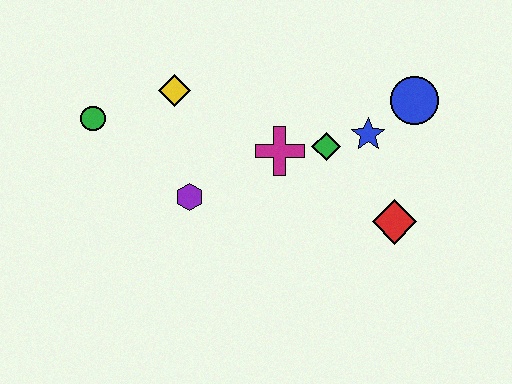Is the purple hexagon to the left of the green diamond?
Yes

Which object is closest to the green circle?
The yellow diamond is closest to the green circle.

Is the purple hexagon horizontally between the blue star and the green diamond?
No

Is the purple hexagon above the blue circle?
No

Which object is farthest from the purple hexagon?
The blue circle is farthest from the purple hexagon.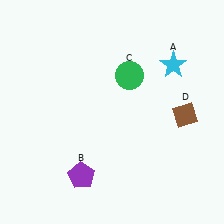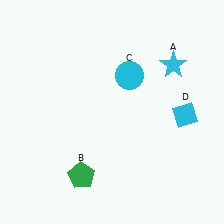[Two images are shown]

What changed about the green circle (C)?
In Image 1, C is green. In Image 2, it changed to cyan.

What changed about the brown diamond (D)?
In Image 1, D is brown. In Image 2, it changed to cyan.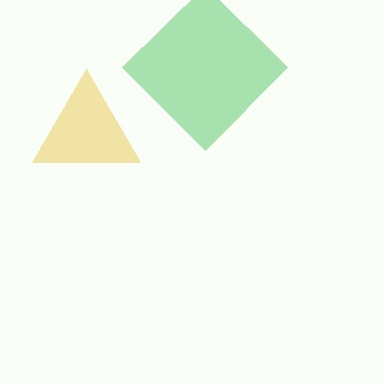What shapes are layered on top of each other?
The layered shapes are: a yellow triangle, a green diamond.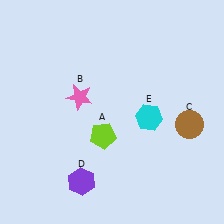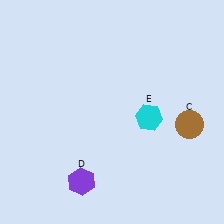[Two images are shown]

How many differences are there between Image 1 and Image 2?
There are 2 differences between the two images.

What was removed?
The lime pentagon (A), the pink star (B) were removed in Image 2.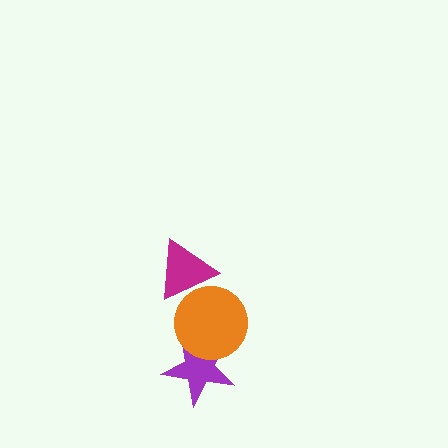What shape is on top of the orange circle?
The magenta triangle is on top of the orange circle.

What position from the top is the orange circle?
The orange circle is 2nd from the top.